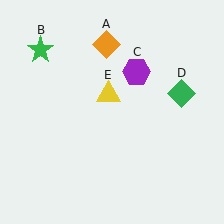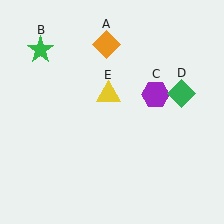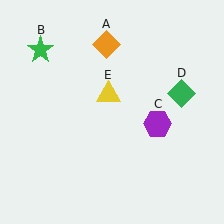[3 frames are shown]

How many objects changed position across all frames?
1 object changed position: purple hexagon (object C).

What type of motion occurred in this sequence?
The purple hexagon (object C) rotated clockwise around the center of the scene.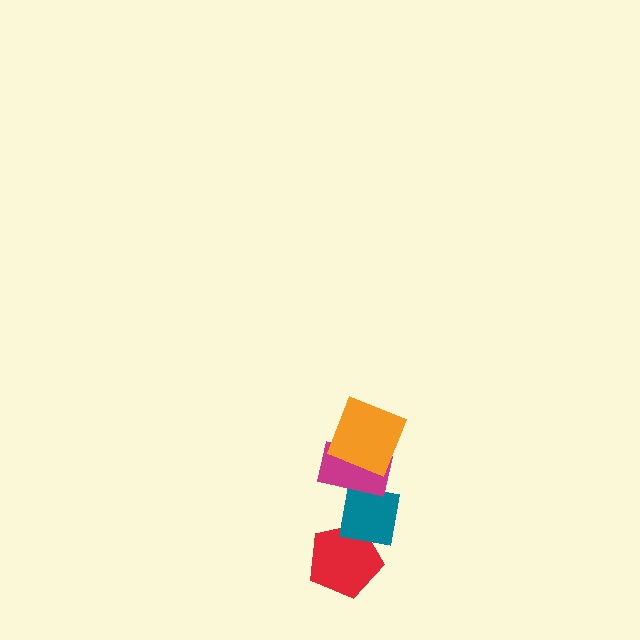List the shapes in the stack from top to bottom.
From top to bottom: the orange square, the magenta rectangle, the teal square, the red pentagon.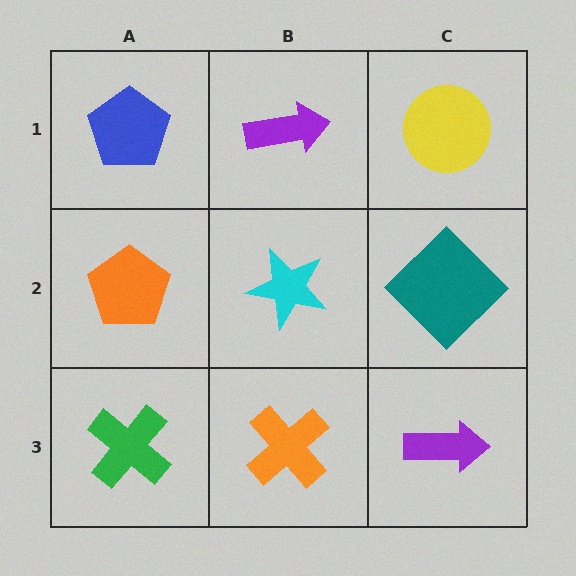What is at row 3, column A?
A green cross.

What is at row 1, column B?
A purple arrow.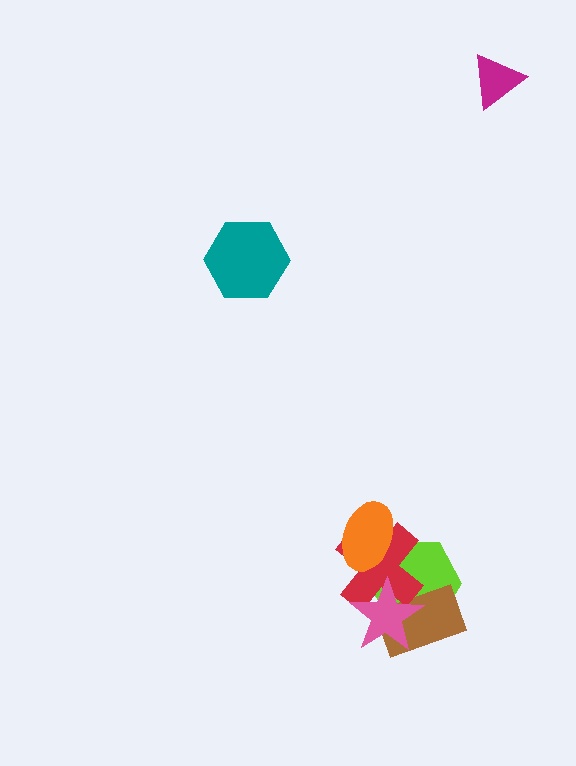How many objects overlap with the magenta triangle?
0 objects overlap with the magenta triangle.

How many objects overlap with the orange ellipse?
2 objects overlap with the orange ellipse.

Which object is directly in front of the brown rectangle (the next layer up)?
The red cross is directly in front of the brown rectangle.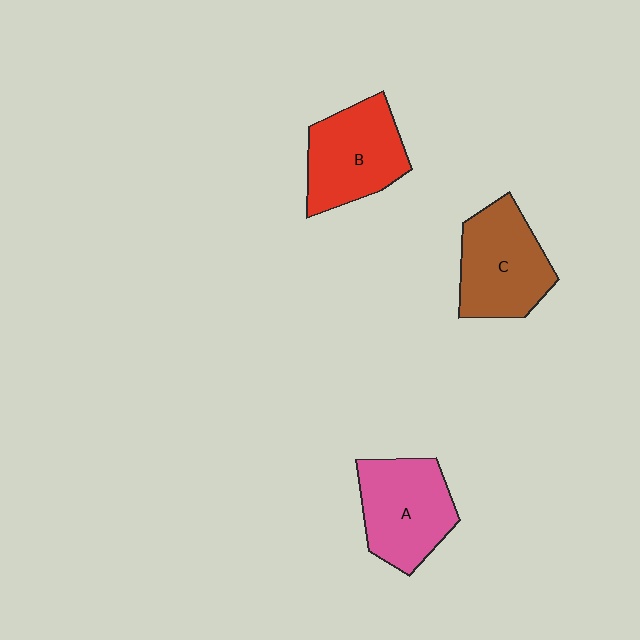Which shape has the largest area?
Shape C (brown).